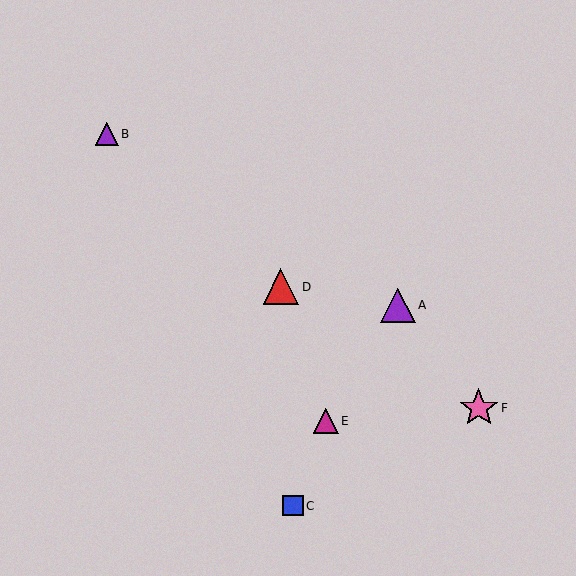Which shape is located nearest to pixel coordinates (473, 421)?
The pink star (labeled F) at (479, 409) is nearest to that location.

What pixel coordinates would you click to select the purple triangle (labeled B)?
Click at (107, 134) to select the purple triangle B.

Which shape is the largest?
The pink star (labeled F) is the largest.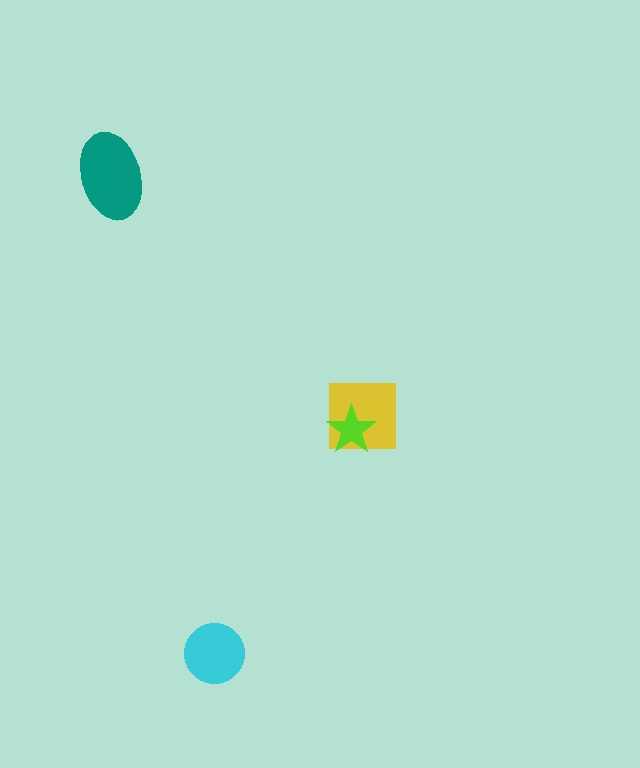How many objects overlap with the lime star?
1 object overlaps with the lime star.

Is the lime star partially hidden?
No, no other shape covers it.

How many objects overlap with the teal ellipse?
0 objects overlap with the teal ellipse.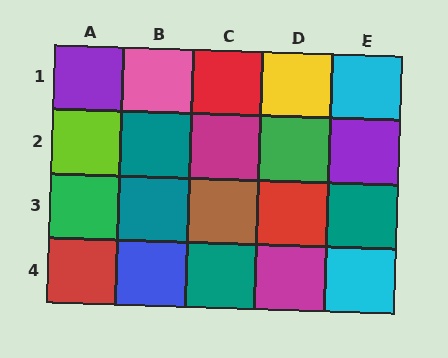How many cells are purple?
2 cells are purple.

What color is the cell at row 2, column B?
Teal.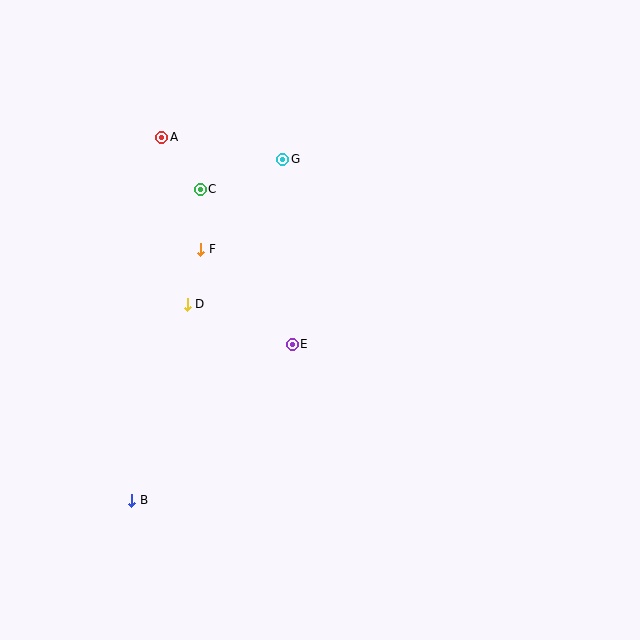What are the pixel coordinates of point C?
Point C is at (200, 190).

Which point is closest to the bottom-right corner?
Point E is closest to the bottom-right corner.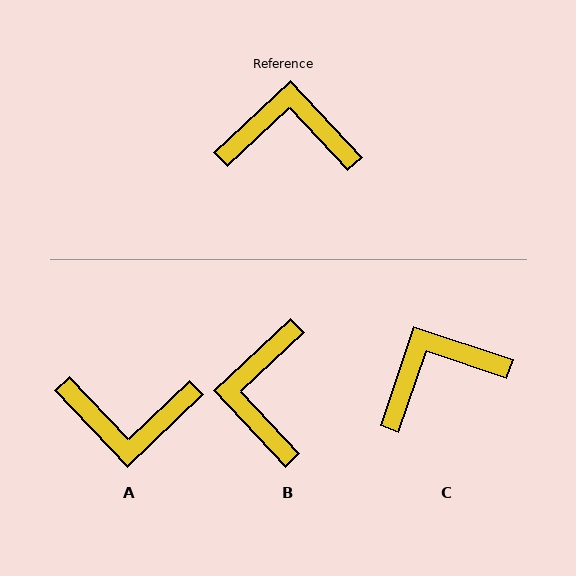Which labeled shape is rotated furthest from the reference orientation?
A, about 180 degrees away.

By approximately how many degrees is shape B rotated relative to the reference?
Approximately 90 degrees counter-clockwise.